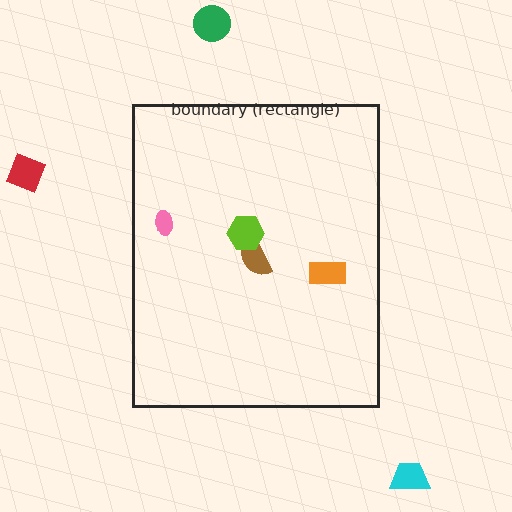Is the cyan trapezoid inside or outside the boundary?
Outside.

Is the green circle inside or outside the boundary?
Outside.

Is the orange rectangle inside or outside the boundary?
Inside.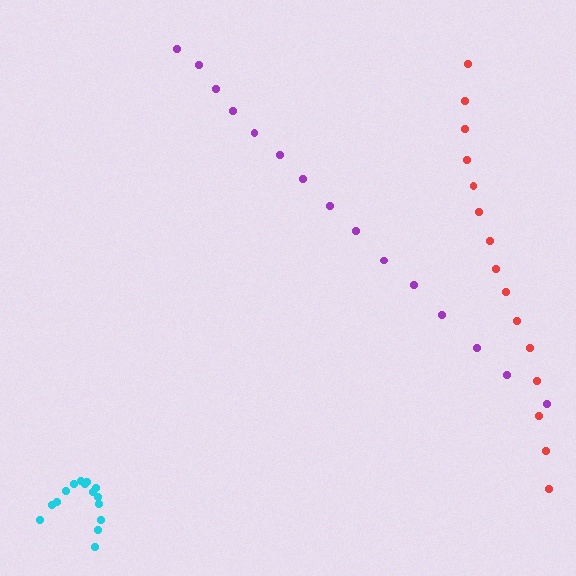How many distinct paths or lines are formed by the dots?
There are 3 distinct paths.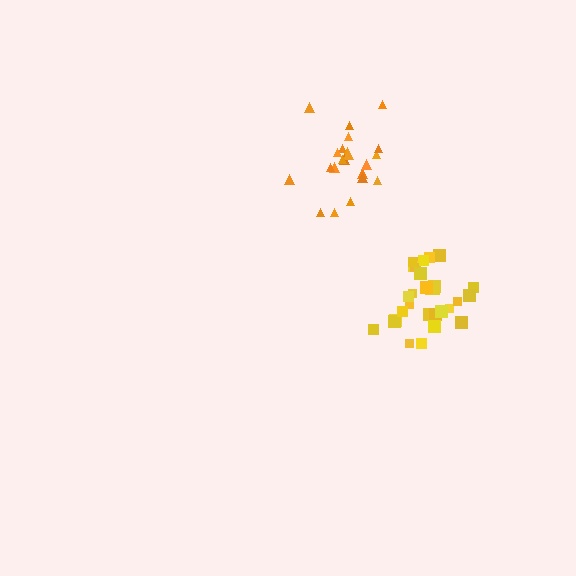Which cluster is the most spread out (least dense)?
Orange.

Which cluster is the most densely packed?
Yellow.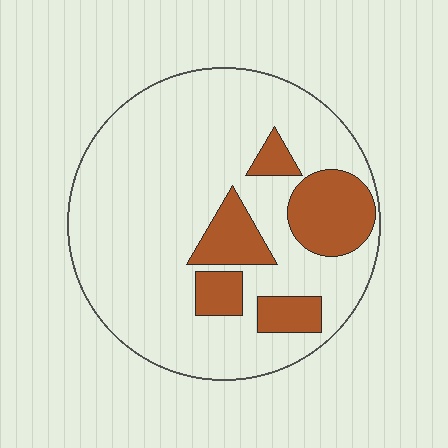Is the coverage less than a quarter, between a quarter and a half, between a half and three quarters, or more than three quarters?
Less than a quarter.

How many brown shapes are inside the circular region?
5.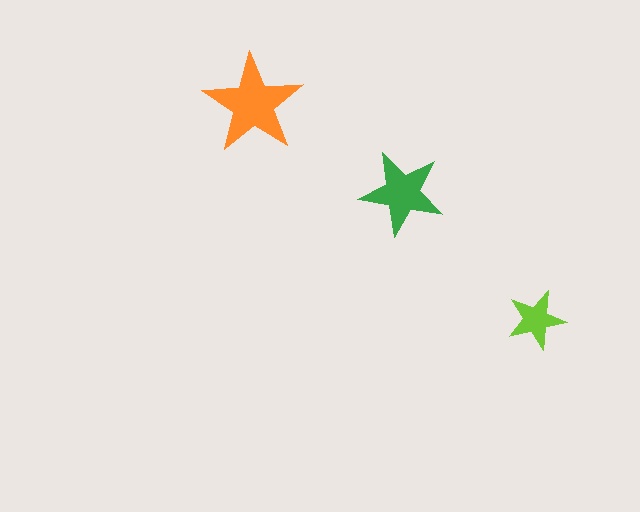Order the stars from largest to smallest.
the orange one, the green one, the lime one.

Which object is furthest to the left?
The orange star is leftmost.